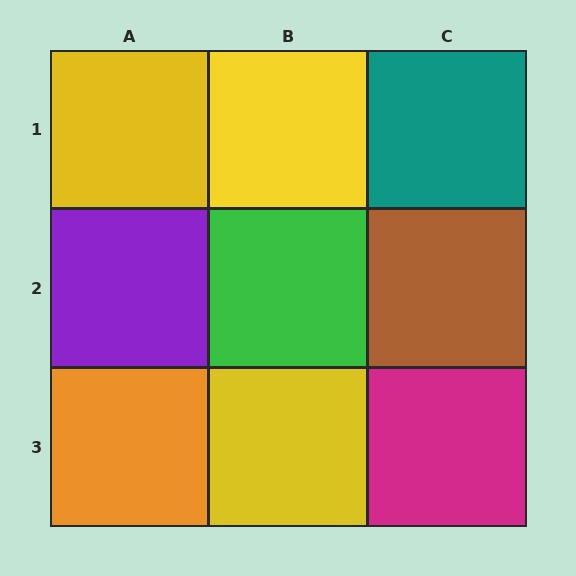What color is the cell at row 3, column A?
Orange.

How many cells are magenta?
1 cell is magenta.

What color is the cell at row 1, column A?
Yellow.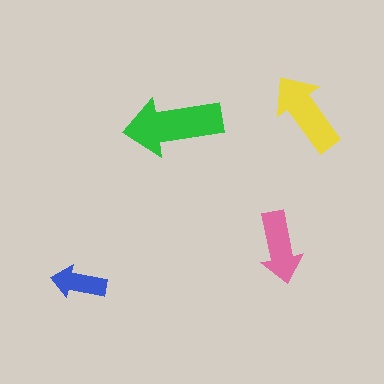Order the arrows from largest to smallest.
the green one, the yellow one, the pink one, the blue one.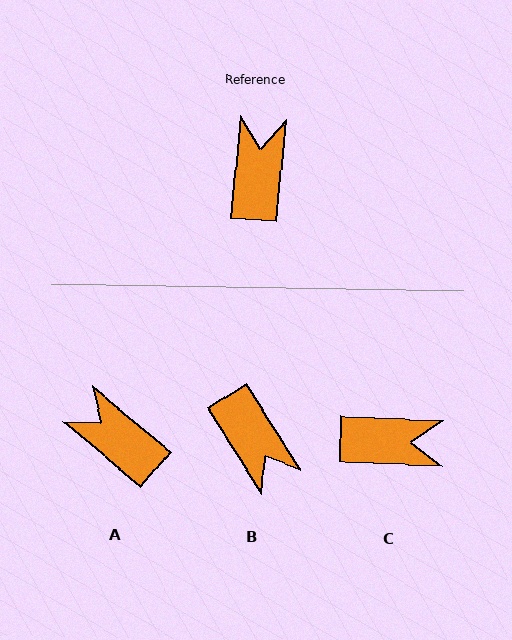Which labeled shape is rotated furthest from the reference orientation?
B, about 142 degrees away.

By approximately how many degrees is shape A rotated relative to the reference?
Approximately 55 degrees counter-clockwise.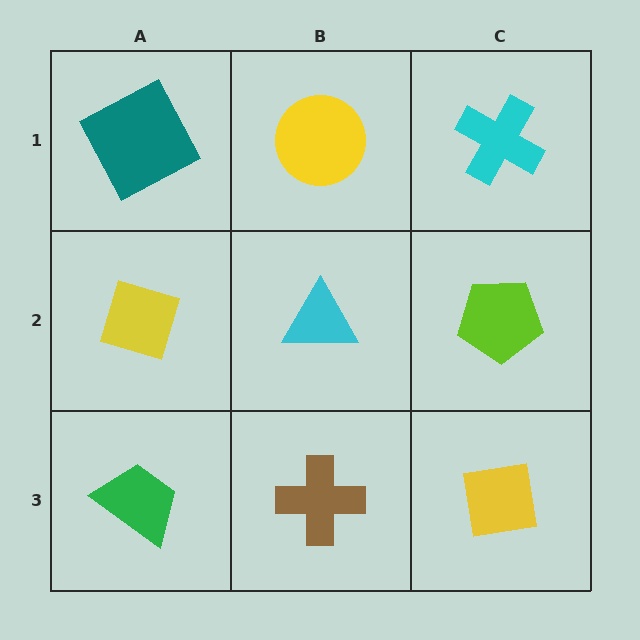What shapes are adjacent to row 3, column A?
A yellow diamond (row 2, column A), a brown cross (row 3, column B).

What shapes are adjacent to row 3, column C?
A lime pentagon (row 2, column C), a brown cross (row 3, column B).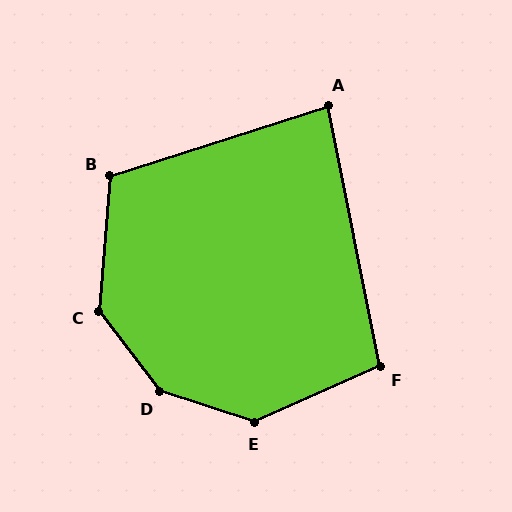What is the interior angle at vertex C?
Approximately 138 degrees (obtuse).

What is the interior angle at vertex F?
Approximately 103 degrees (obtuse).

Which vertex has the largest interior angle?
D, at approximately 145 degrees.